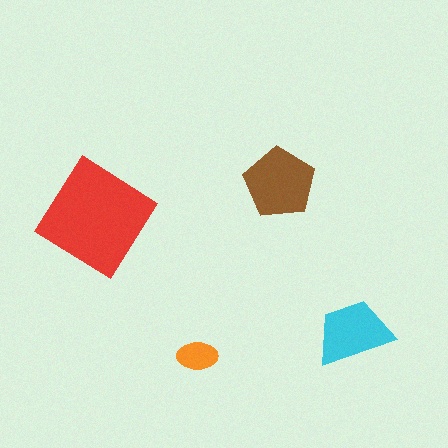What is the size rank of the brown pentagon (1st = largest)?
2nd.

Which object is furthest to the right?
The cyan trapezoid is rightmost.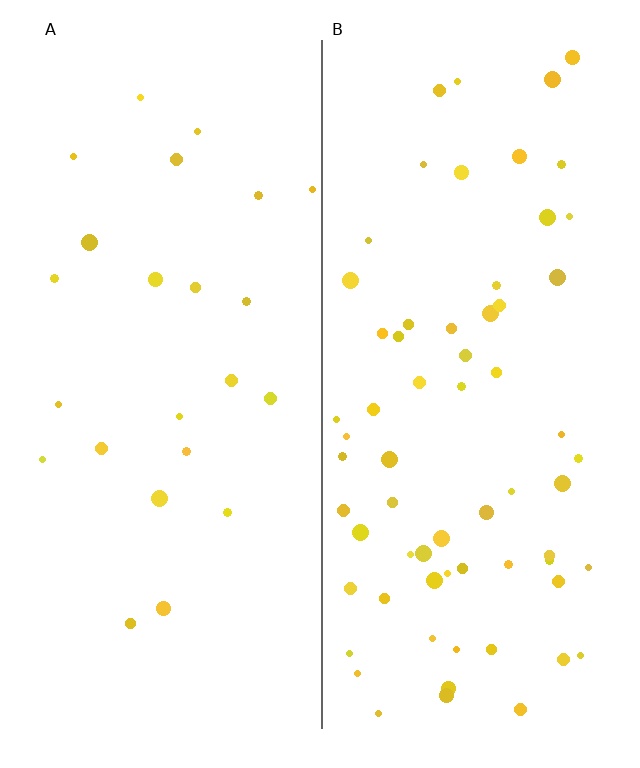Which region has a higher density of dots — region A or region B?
B (the right).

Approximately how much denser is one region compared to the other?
Approximately 2.9× — region B over region A.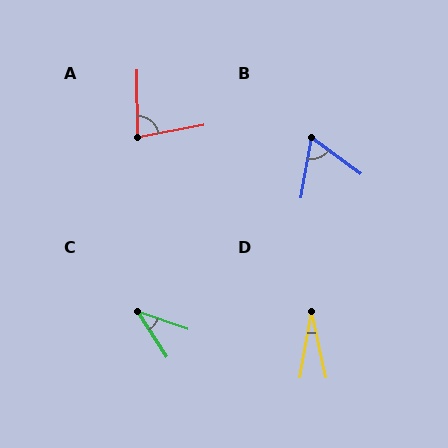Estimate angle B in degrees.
Approximately 63 degrees.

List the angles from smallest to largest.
D (22°), C (38°), B (63°), A (80°).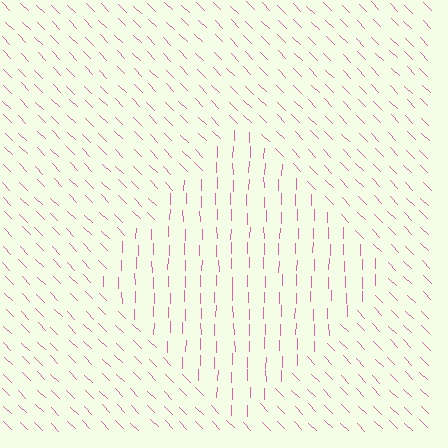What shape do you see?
I see a diamond.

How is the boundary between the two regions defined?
The boundary is defined purely by a change in line orientation (approximately 45 degrees difference). All lines are the same color and thickness.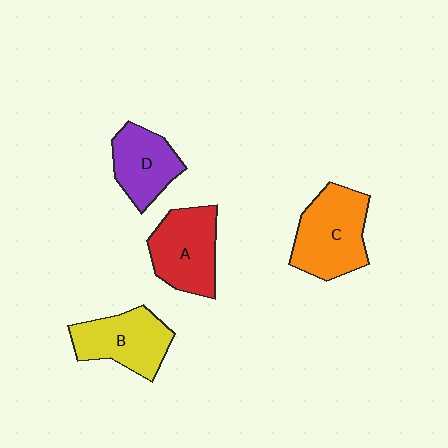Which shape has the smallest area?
Shape D (purple).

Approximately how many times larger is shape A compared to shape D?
Approximately 1.2 times.